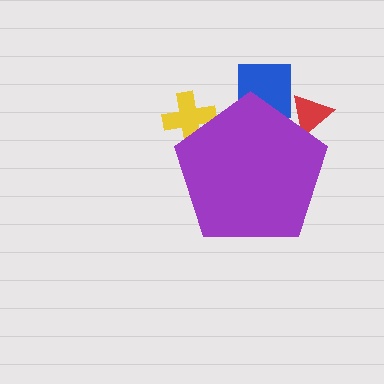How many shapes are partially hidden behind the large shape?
3 shapes are partially hidden.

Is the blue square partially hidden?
Yes, the blue square is partially hidden behind the purple pentagon.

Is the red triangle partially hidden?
Yes, the red triangle is partially hidden behind the purple pentagon.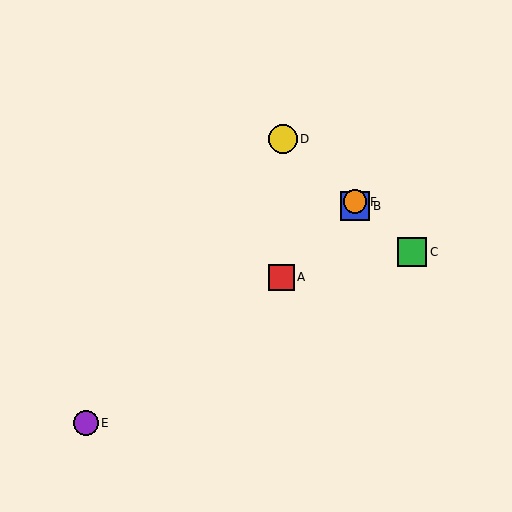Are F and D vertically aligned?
No, F is at x≈355 and D is at x≈283.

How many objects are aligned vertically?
2 objects (B, F) are aligned vertically.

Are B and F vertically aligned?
Yes, both are at x≈355.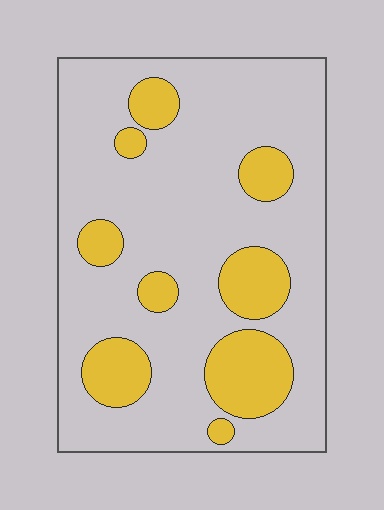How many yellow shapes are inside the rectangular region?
9.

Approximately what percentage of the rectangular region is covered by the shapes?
Approximately 20%.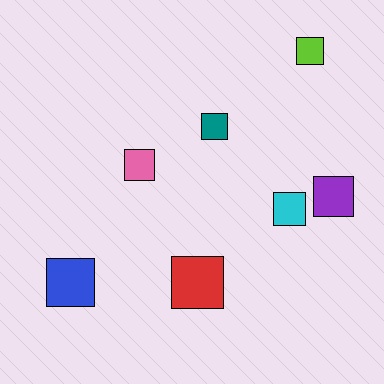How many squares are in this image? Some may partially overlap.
There are 7 squares.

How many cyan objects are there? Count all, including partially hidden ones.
There is 1 cyan object.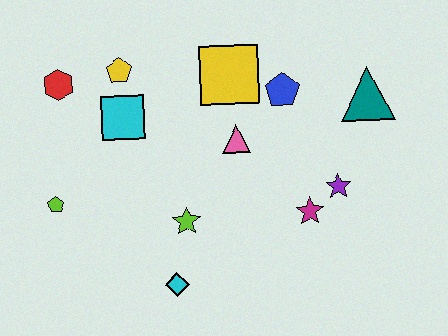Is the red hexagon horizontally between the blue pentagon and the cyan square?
No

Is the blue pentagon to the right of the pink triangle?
Yes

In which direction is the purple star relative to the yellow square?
The purple star is below the yellow square.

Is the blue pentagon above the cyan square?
Yes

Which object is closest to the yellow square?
The blue pentagon is closest to the yellow square.